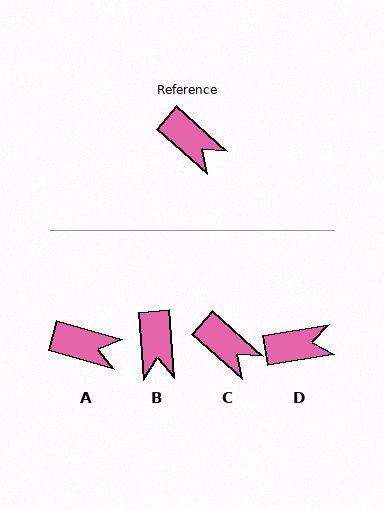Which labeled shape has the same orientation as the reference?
C.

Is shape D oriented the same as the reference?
No, it is off by about 51 degrees.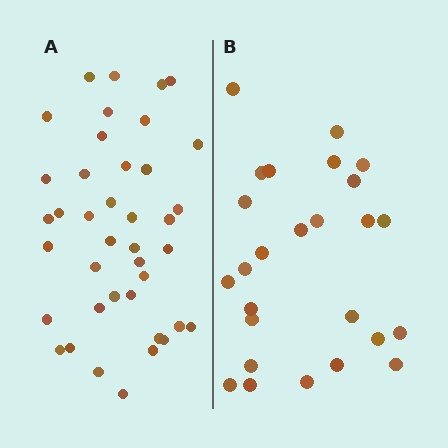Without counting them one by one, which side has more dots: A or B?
Region A (the left region) has more dots.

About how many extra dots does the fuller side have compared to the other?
Region A has approximately 15 more dots than region B.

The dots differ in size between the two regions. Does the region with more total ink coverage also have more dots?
No. Region B has more total ink coverage because its dots are larger, but region A actually contains more individual dots. Total area can be misleading — the number of items is what matters here.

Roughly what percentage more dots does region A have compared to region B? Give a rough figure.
About 55% more.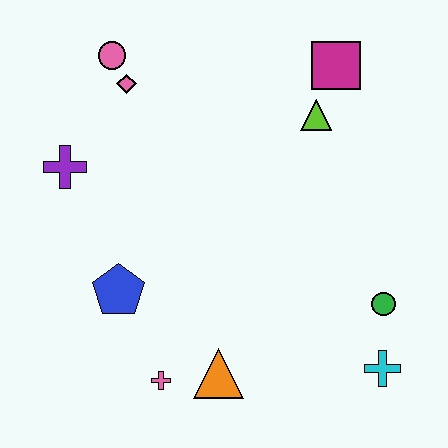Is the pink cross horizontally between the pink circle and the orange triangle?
Yes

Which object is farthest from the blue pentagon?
The magenta square is farthest from the blue pentagon.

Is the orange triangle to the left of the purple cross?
No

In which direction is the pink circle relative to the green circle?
The pink circle is to the left of the green circle.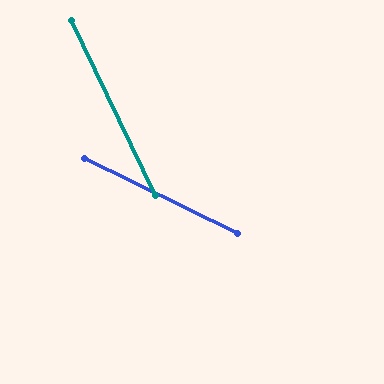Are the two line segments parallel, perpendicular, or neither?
Neither parallel nor perpendicular — they differ by about 39°.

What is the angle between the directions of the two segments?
Approximately 39 degrees.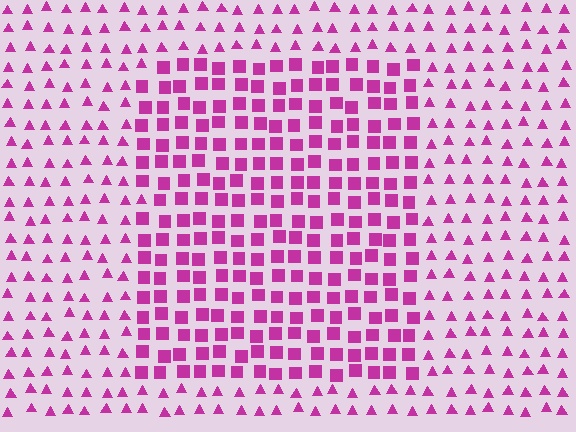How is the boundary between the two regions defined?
The boundary is defined by a change in element shape: squares inside vs. triangles outside. All elements share the same color and spacing.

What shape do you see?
I see a rectangle.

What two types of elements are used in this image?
The image uses squares inside the rectangle region and triangles outside it.